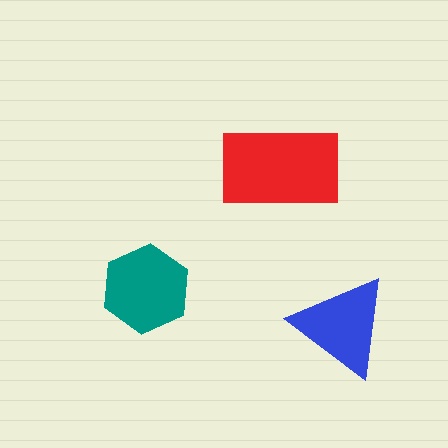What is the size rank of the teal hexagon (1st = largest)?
2nd.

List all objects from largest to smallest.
The red rectangle, the teal hexagon, the blue triangle.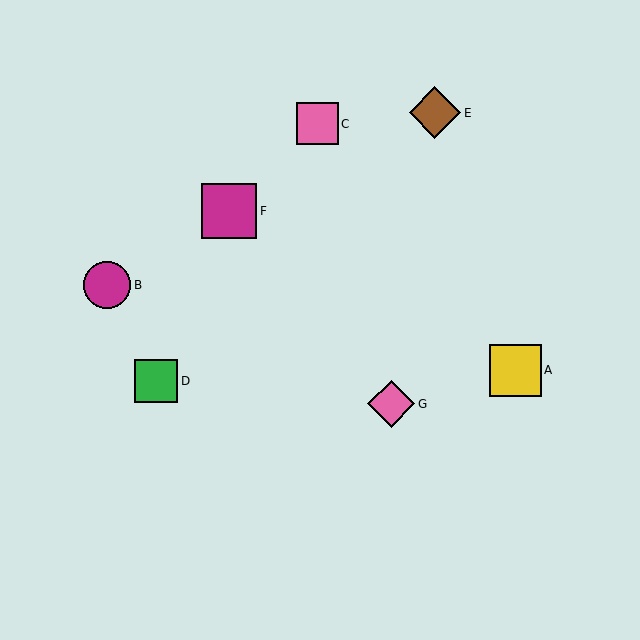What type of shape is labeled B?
Shape B is a magenta circle.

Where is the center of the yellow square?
The center of the yellow square is at (515, 370).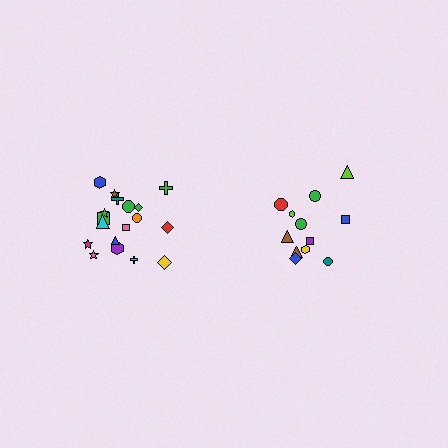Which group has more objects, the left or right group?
The left group.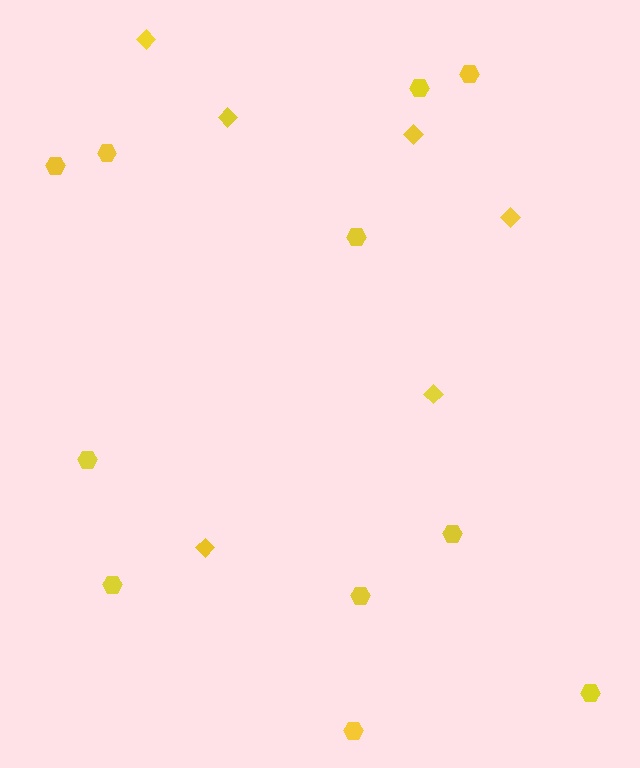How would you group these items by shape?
There are 2 groups: one group of diamonds (6) and one group of hexagons (11).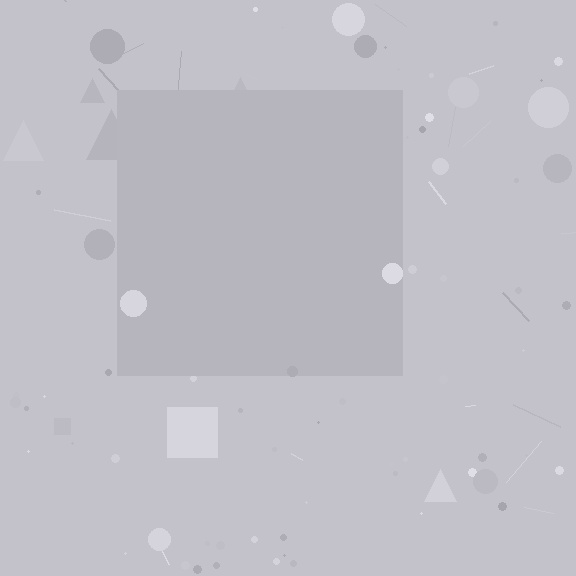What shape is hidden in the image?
A square is hidden in the image.